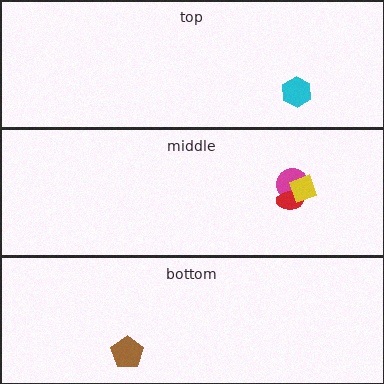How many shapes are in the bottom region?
1.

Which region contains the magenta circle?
The middle region.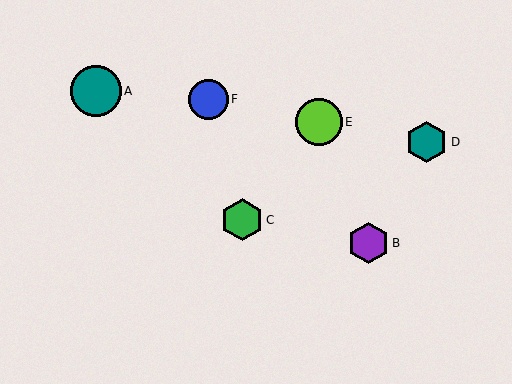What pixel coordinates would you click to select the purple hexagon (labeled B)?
Click at (368, 243) to select the purple hexagon B.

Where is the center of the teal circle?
The center of the teal circle is at (96, 91).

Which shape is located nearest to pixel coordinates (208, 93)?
The blue circle (labeled F) at (209, 99) is nearest to that location.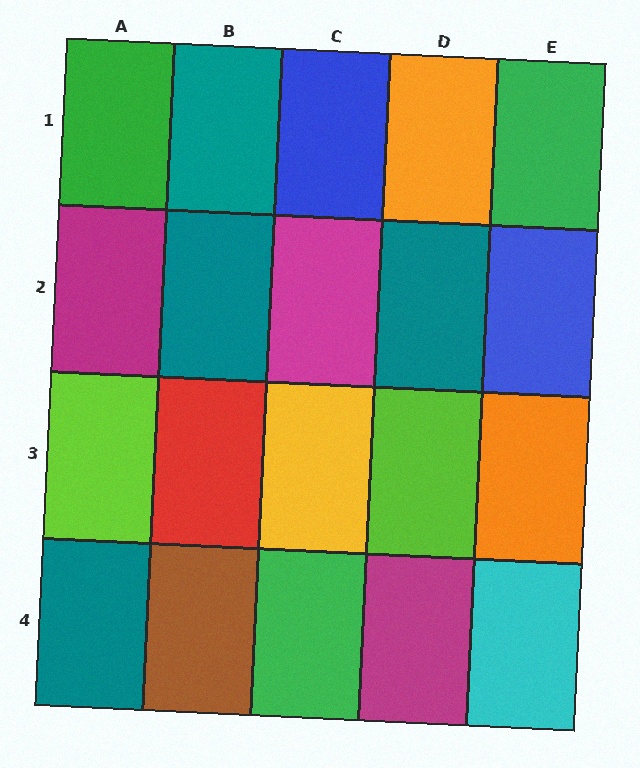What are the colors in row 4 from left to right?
Teal, brown, green, magenta, cyan.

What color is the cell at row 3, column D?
Lime.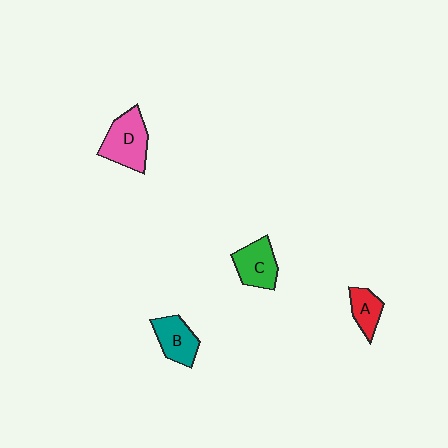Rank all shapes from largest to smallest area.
From largest to smallest: D (pink), C (green), B (teal), A (red).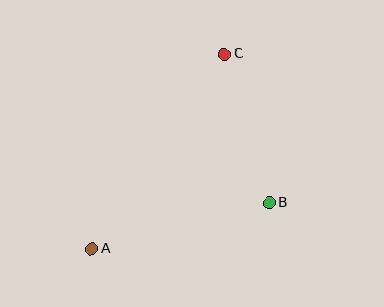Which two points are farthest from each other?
Points A and C are farthest from each other.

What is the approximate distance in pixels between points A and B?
The distance between A and B is approximately 183 pixels.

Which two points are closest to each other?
Points B and C are closest to each other.